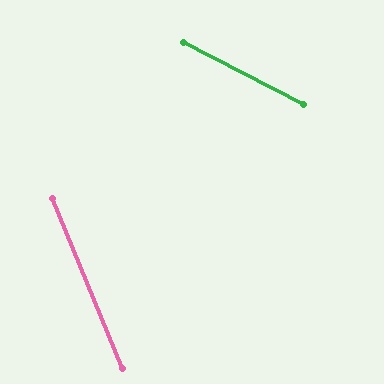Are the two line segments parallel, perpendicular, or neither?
Neither parallel nor perpendicular — they differ by about 40°.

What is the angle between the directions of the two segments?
Approximately 40 degrees.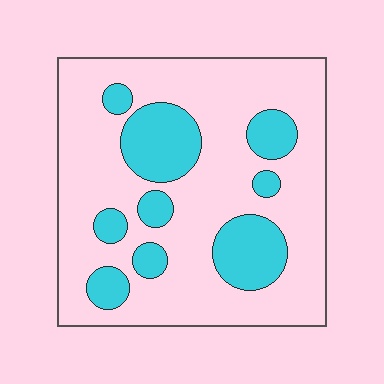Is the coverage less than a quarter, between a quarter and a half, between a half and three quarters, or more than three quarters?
Less than a quarter.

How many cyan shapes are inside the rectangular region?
9.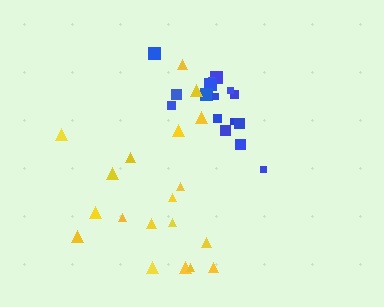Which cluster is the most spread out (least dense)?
Yellow.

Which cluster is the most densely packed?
Blue.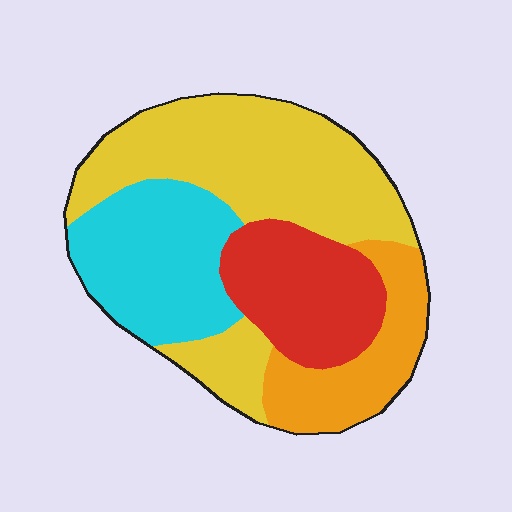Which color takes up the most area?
Yellow, at roughly 40%.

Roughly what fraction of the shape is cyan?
Cyan takes up about one quarter (1/4) of the shape.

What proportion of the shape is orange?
Orange takes up about one sixth (1/6) of the shape.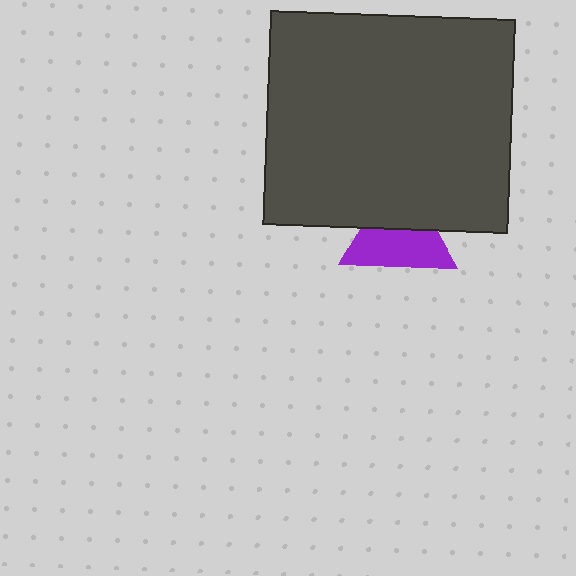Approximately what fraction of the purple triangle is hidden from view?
Roughly 41% of the purple triangle is hidden behind the dark gray rectangle.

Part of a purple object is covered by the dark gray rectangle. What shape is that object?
It is a triangle.